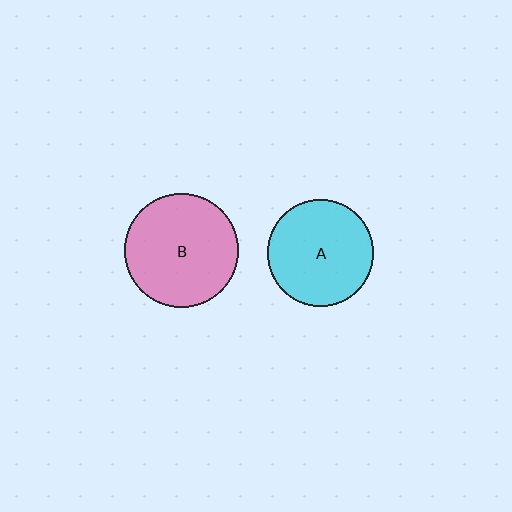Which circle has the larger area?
Circle B (pink).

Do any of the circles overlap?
No, none of the circles overlap.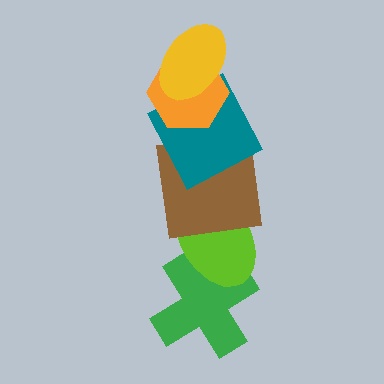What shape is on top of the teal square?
The orange hexagon is on top of the teal square.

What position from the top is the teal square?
The teal square is 3rd from the top.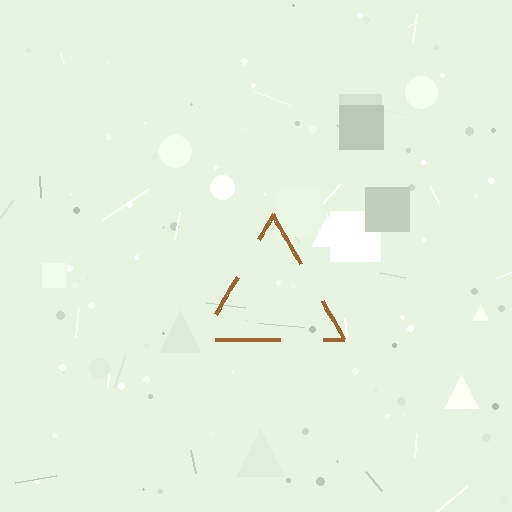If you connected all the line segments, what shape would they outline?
They would outline a triangle.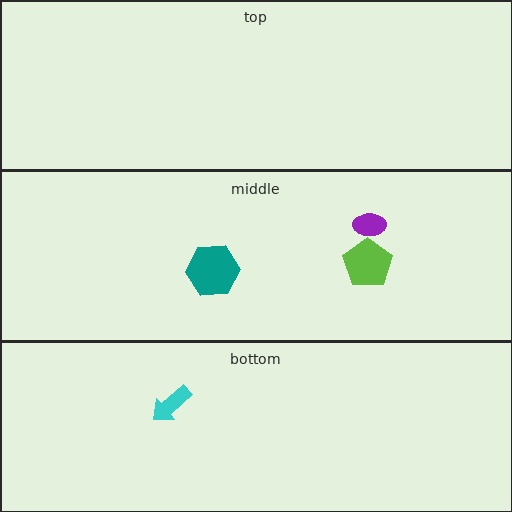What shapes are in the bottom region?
The cyan arrow.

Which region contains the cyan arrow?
The bottom region.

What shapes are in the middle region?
The lime pentagon, the purple ellipse, the teal hexagon.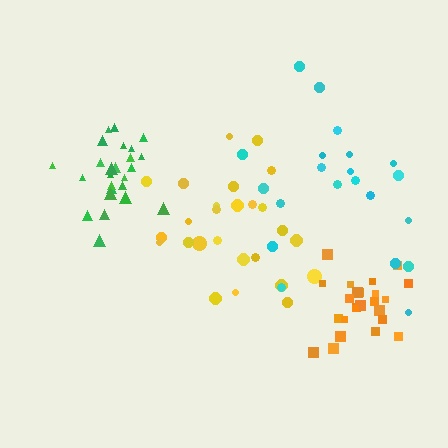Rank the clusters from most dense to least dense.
orange, green, yellow, cyan.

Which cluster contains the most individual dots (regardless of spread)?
Yellow (26).